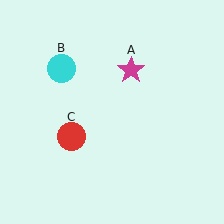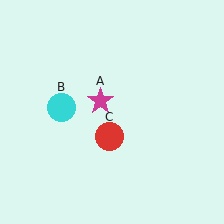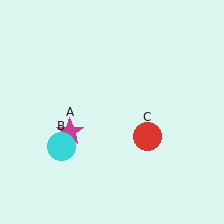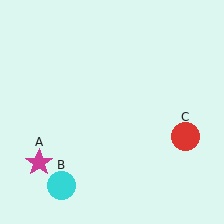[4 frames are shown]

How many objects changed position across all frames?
3 objects changed position: magenta star (object A), cyan circle (object B), red circle (object C).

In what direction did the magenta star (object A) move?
The magenta star (object A) moved down and to the left.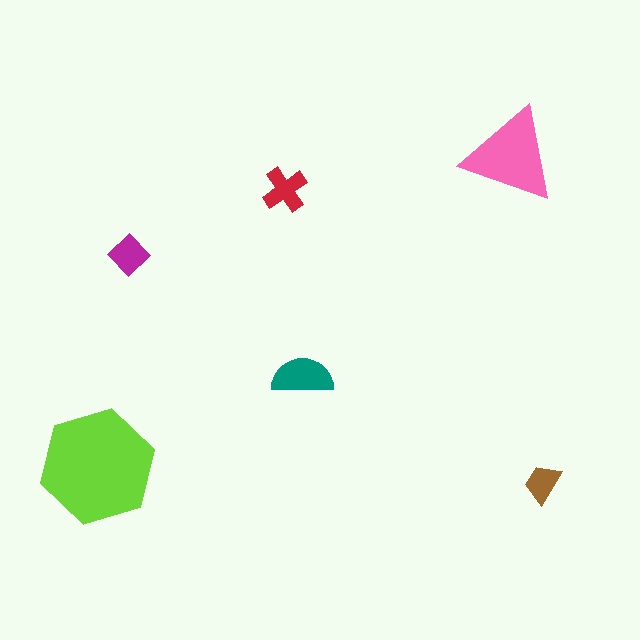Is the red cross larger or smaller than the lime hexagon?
Smaller.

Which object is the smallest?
The brown trapezoid.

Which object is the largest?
The lime hexagon.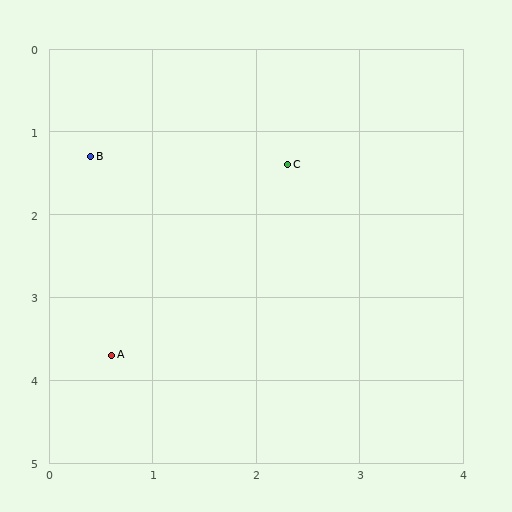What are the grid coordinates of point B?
Point B is at approximately (0.4, 1.3).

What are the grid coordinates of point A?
Point A is at approximately (0.6, 3.7).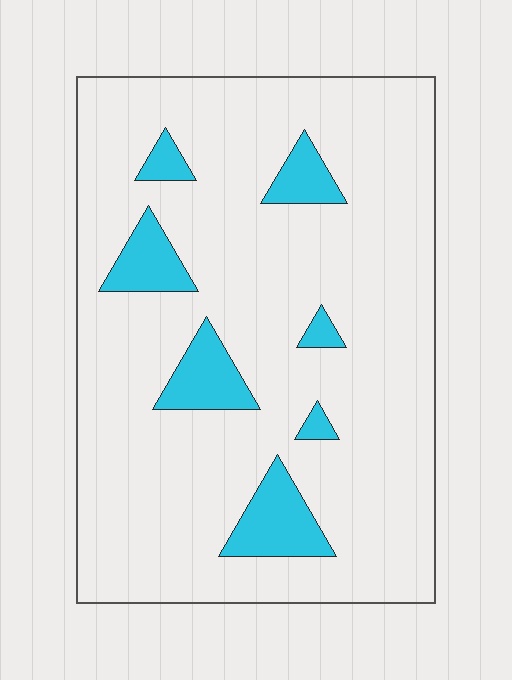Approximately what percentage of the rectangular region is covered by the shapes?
Approximately 10%.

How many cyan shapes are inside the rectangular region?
7.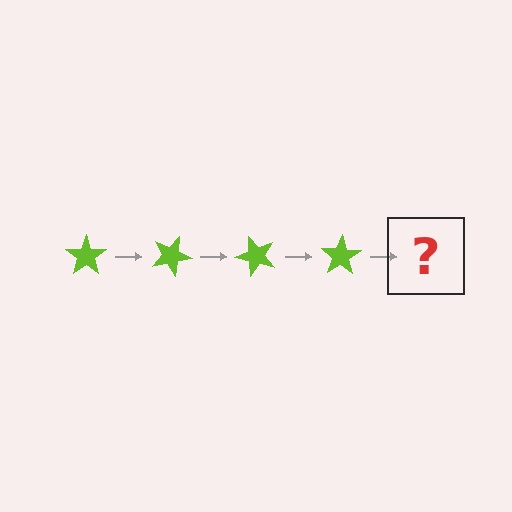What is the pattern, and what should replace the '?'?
The pattern is that the star rotates 25 degrees each step. The '?' should be a lime star rotated 100 degrees.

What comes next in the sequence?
The next element should be a lime star rotated 100 degrees.